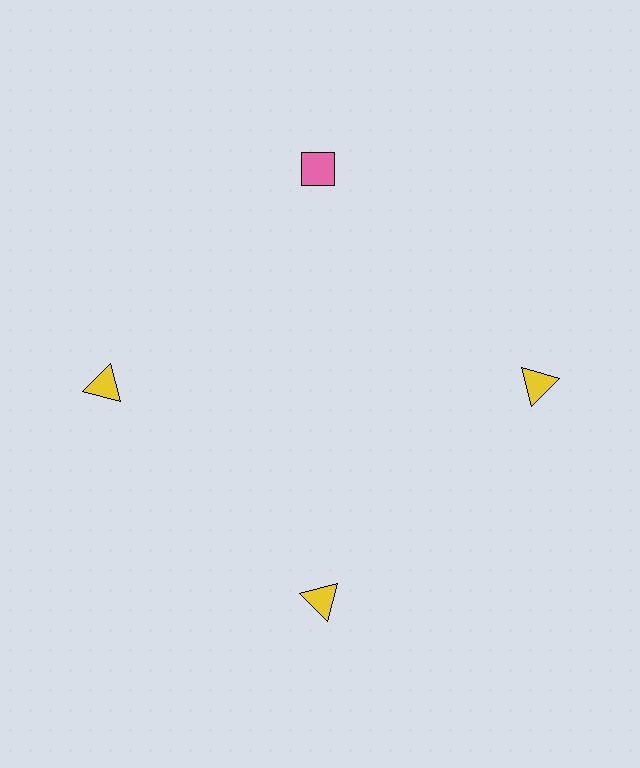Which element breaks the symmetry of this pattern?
The pink diamond at roughly the 12 o'clock position breaks the symmetry. All other shapes are yellow triangles.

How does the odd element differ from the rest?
It differs in both color (pink instead of yellow) and shape (diamond instead of triangle).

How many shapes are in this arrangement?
There are 4 shapes arranged in a ring pattern.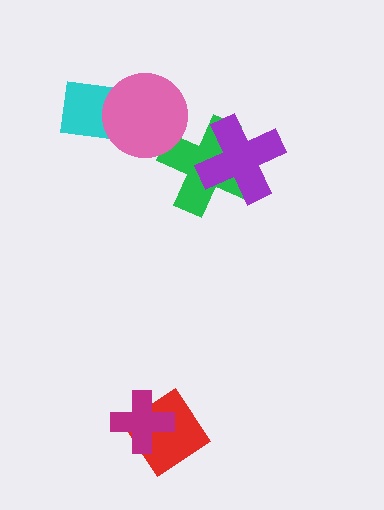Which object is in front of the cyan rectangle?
The pink circle is in front of the cyan rectangle.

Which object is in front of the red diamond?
The magenta cross is in front of the red diamond.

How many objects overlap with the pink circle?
2 objects overlap with the pink circle.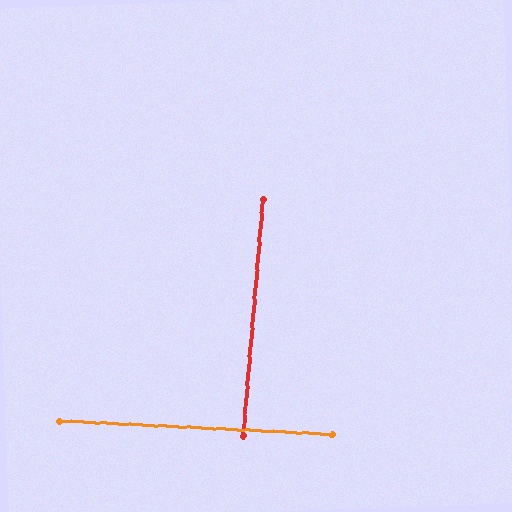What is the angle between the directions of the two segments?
Approximately 88 degrees.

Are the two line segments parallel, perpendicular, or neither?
Perpendicular — they meet at approximately 88°.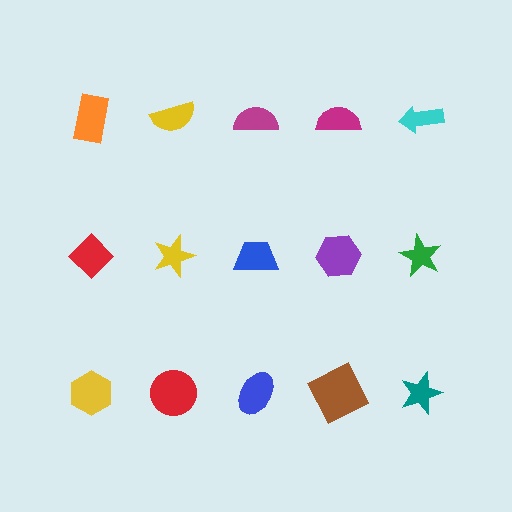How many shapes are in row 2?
5 shapes.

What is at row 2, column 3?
A blue trapezoid.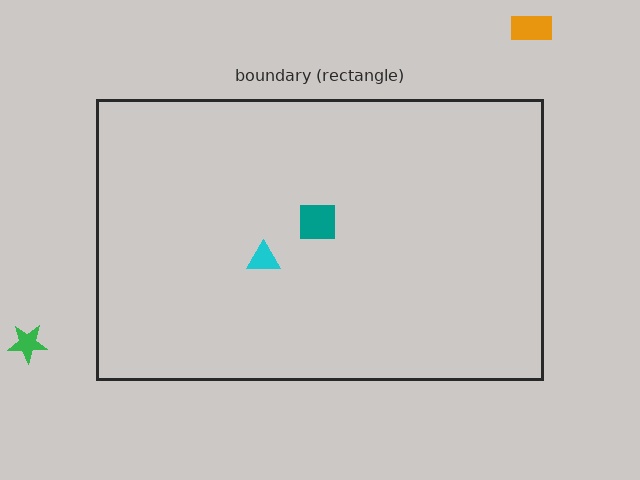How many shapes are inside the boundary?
2 inside, 2 outside.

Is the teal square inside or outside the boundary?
Inside.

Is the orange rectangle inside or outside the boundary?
Outside.